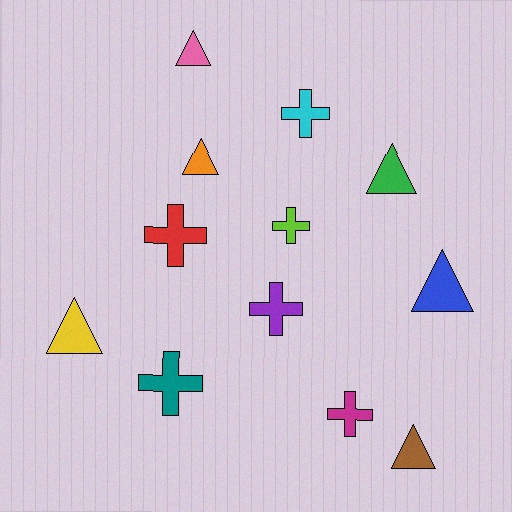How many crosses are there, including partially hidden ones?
There are 6 crosses.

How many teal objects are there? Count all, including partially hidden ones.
There is 1 teal object.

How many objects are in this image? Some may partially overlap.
There are 12 objects.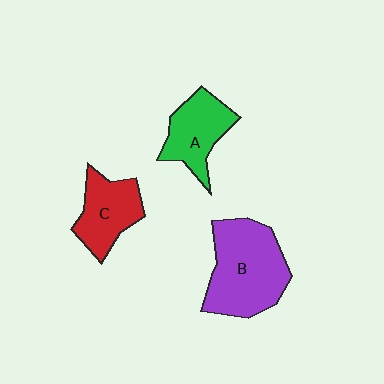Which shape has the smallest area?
Shape C (red).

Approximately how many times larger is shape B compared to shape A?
Approximately 1.6 times.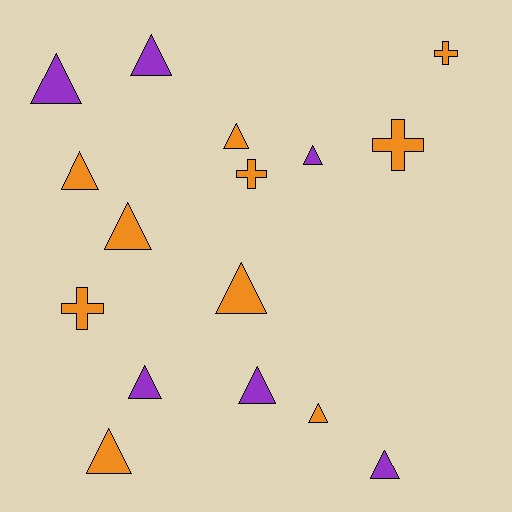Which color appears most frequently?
Orange, with 10 objects.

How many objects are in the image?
There are 16 objects.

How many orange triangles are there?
There are 6 orange triangles.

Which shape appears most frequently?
Triangle, with 12 objects.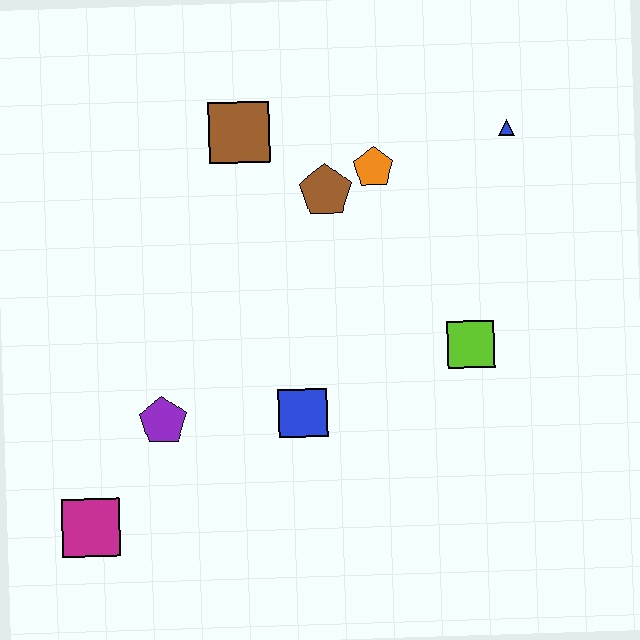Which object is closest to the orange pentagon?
The brown pentagon is closest to the orange pentagon.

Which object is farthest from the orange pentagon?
The magenta square is farthest from the orange pentagon.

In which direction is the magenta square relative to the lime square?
The magenta square is to the left of the lime square.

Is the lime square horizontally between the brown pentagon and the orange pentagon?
No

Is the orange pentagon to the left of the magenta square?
No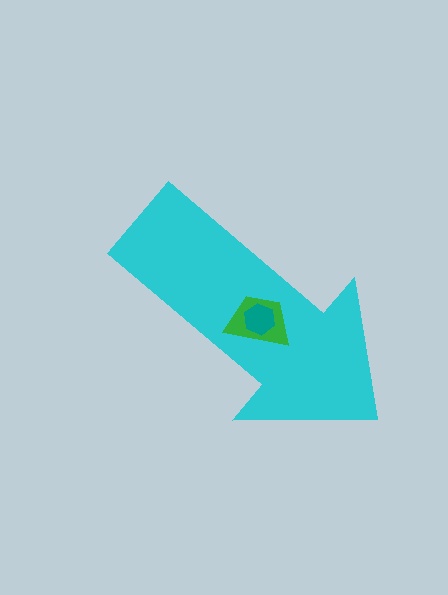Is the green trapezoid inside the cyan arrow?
Yes.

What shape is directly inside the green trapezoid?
The teal hexagon.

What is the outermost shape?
The cyan arrow.